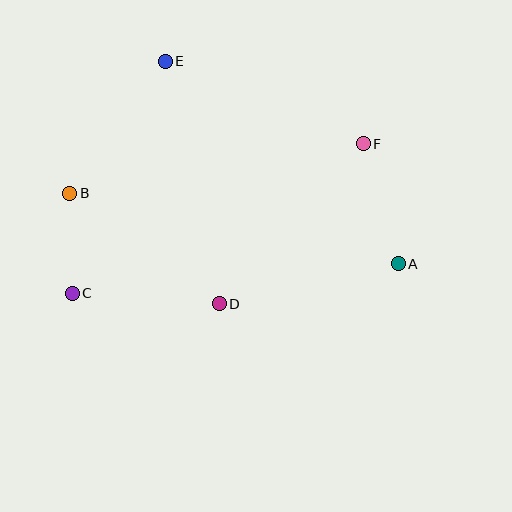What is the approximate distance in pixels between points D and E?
The distance between D and E is approximately 248 pixels.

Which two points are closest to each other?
Points B and C are closest to each other.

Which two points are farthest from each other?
Points A and B are farthest from each other.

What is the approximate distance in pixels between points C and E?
The distance between C and E is approximately 250 pixels.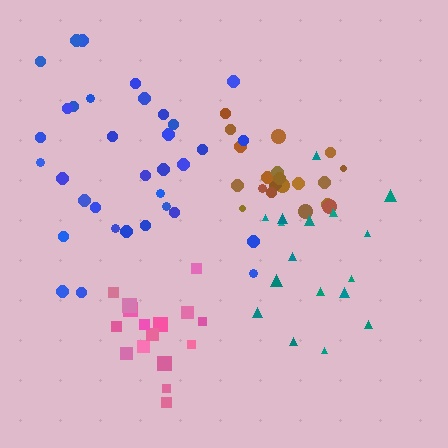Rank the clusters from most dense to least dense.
brown, pink, blue, teal.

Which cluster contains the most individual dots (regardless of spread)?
Blue (34).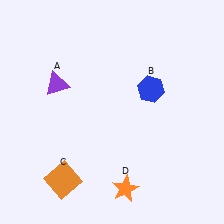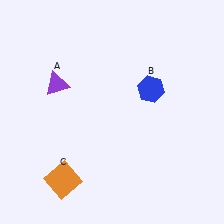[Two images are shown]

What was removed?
The orange star (D) was removed in Image 2.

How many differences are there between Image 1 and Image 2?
There is 1 difference between the two images.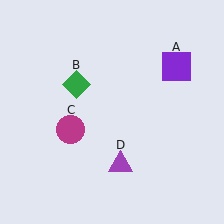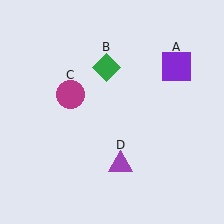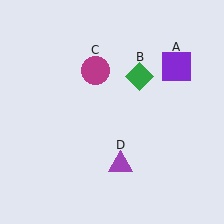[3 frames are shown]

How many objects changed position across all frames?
2 objects changed position: green diamond (object B), magenta circle (object C).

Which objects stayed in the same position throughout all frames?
Purple square (object A) and purple triangle (object D) remained stationary.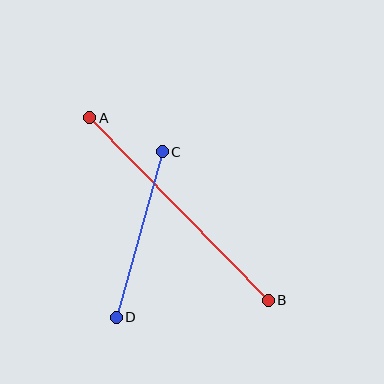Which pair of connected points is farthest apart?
Points A and B are farthest apart.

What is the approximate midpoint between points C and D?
The midpoint is at approximately (139, 235) pixels.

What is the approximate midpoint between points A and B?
The midpoint is at approximately (179, 209) pixels.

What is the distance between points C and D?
The distance is approximately 172 pixels.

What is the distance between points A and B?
The distance is approximately 255 pixels.